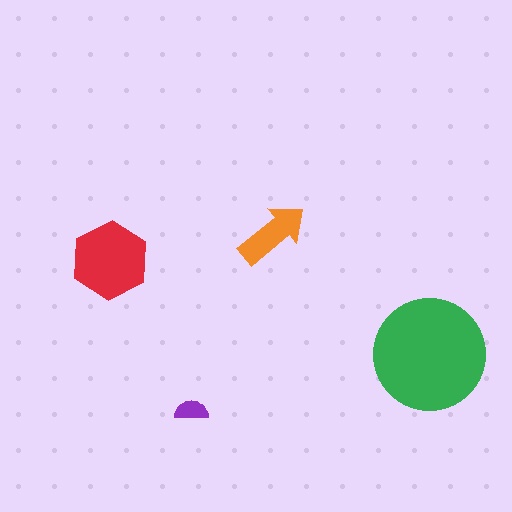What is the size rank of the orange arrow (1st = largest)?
3rd.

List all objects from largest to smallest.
The green circle, the red hexagon, the orange arrow, the purple semicircle.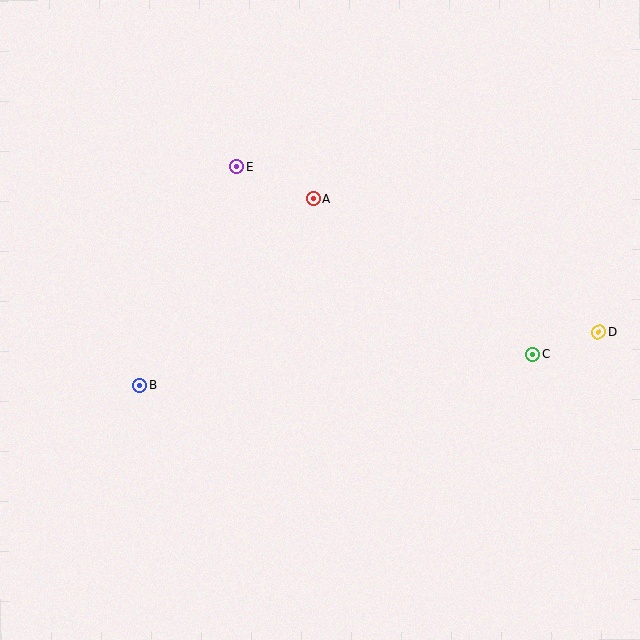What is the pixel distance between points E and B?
The distance between E and B is 239 pixels.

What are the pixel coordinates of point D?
Point D is at (599, 332).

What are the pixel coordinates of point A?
Point A is at (313, 199).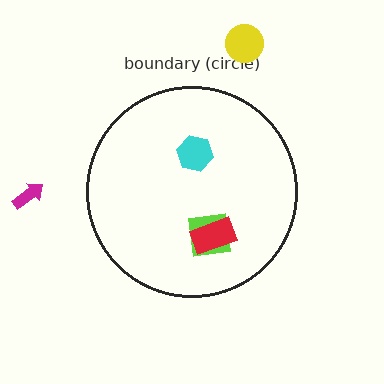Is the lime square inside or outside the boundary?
Inside.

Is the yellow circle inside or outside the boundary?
Outside.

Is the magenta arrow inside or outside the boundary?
Outside.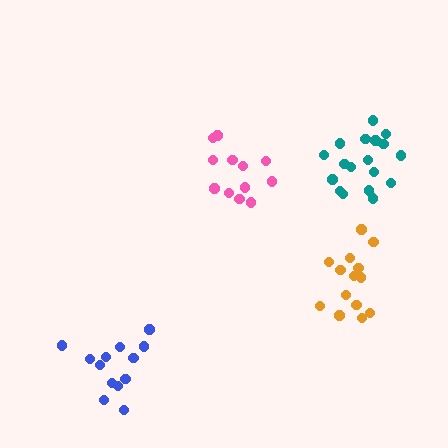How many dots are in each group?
Group 1: 13 dots, Group 2: 14 dots, Group 3: 18 dots, Group 4: 12 dots (57 total).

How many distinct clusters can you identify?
There are 4 distinct clusters.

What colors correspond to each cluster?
The clusters are colored: blue, orange, teal, pink.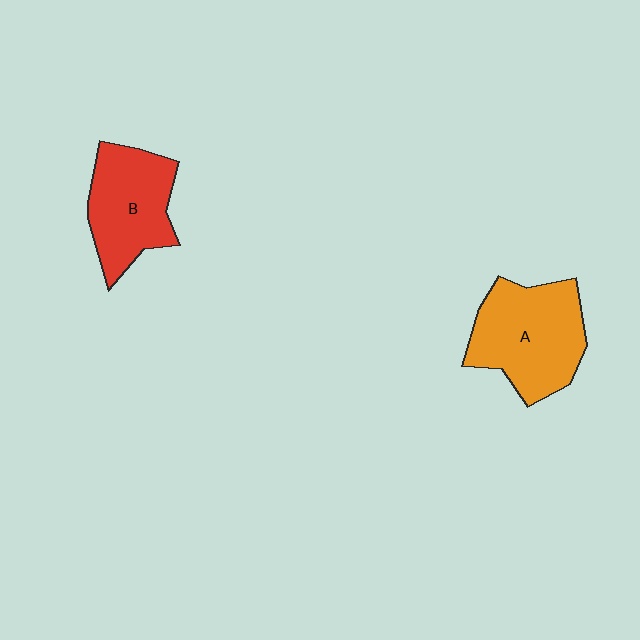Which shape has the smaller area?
Shape B (red).